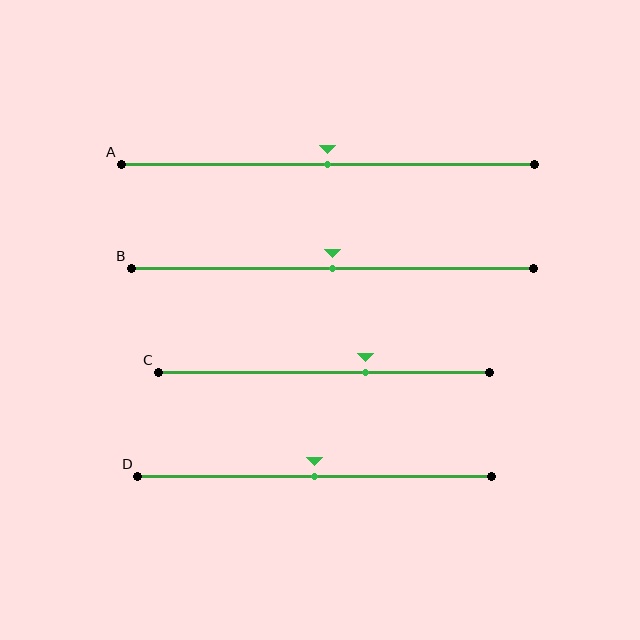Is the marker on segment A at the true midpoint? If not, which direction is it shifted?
Yes, the marker on segment A is at the true midpoint.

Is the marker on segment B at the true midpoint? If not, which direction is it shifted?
Yes, the marker on segment B is at the true midpoint.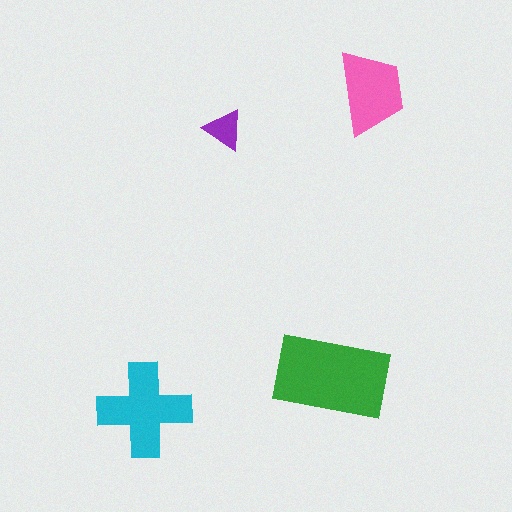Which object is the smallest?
The purple triangle.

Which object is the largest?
The green rectangle.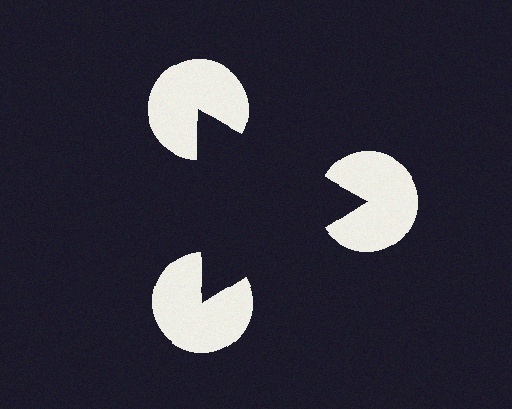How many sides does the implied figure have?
3 sides.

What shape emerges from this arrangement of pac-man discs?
An illusory triangle — its edges are inferred from the aligned wedge cuts in the pac-man discs, not physically drawn.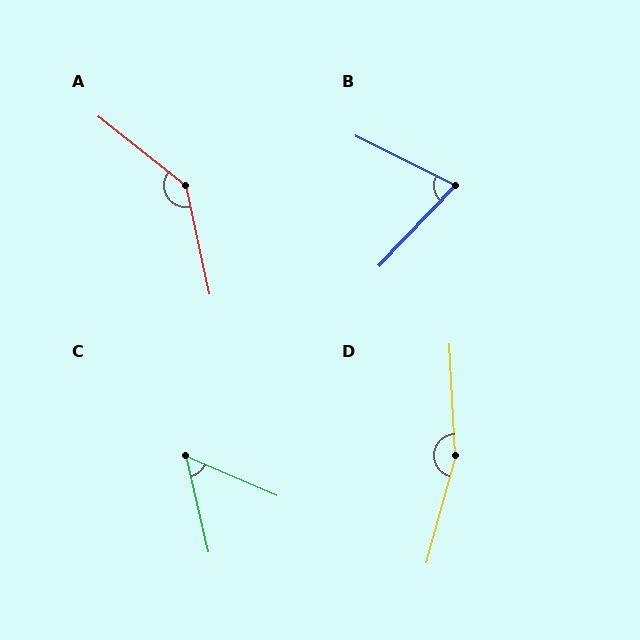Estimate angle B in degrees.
Approximately 73 degrees.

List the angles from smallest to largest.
C (53°), B (73°), A (141°), D (162°).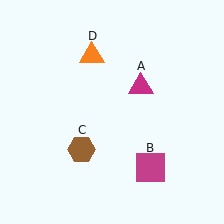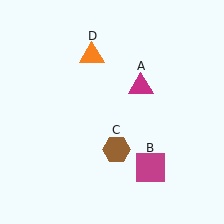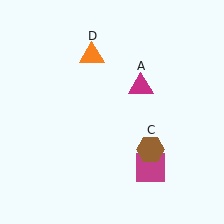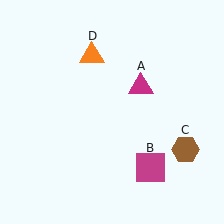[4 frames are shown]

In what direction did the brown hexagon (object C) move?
The brown hexagon (object C) moved right.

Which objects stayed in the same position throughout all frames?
Magenta triangle (object A) and magenta square (object B) and orange triangle (object D) remained stationary.